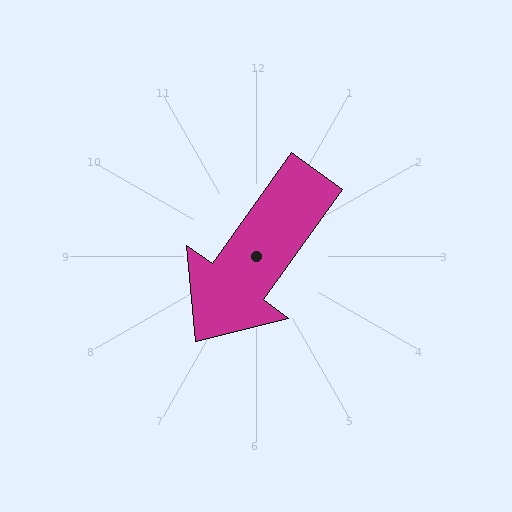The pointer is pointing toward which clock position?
Roughly 7 o'clock.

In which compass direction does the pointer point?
Southwest.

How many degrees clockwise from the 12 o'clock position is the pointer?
Approximately 216 degrees.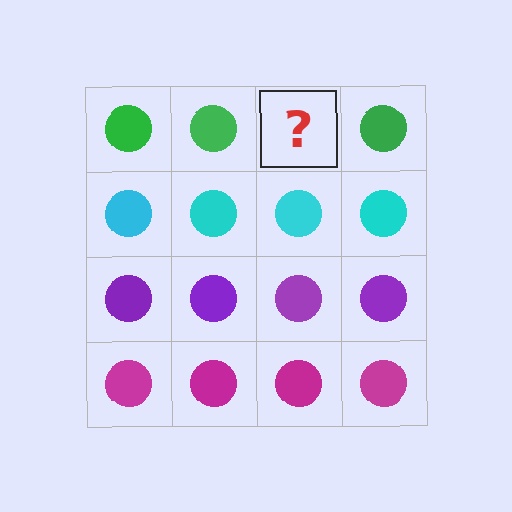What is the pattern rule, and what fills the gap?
The rule is that each row has a consistent color. The gap should be filled with a green circle.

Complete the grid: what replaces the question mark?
The question mark should be replaced with a green circle.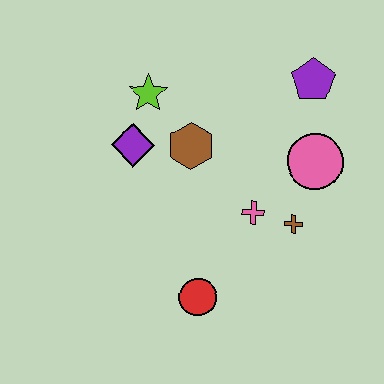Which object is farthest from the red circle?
The purple pentagon is farthest from the red circle.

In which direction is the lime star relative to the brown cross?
The lime star is to the left of the brown cross.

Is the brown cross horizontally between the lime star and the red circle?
No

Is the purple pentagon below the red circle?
No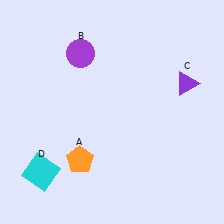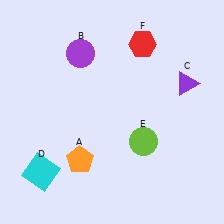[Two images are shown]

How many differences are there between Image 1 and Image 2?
There are 2 differences between the two images.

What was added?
A lime circle (E), a red hexagon (F) were added in Image 2.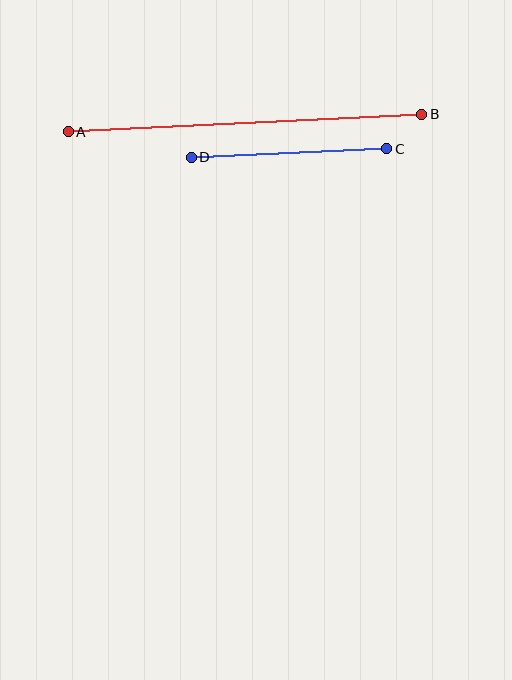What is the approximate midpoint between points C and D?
The midpoint is at approximately (289, 153) pixels.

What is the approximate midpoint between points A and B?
The midpoint is at approximately (245, 123) pixels.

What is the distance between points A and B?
The distance is approximately 354 pixels.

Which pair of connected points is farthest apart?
Points A and B are farthest apart.